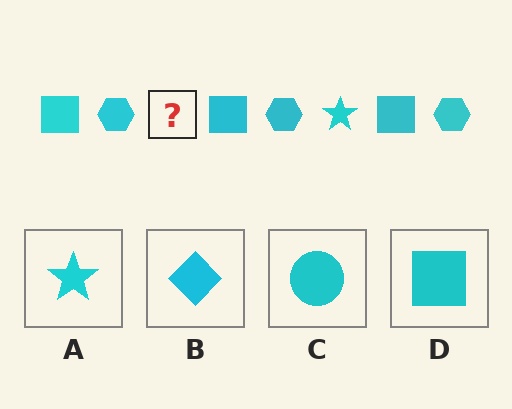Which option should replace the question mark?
Option A.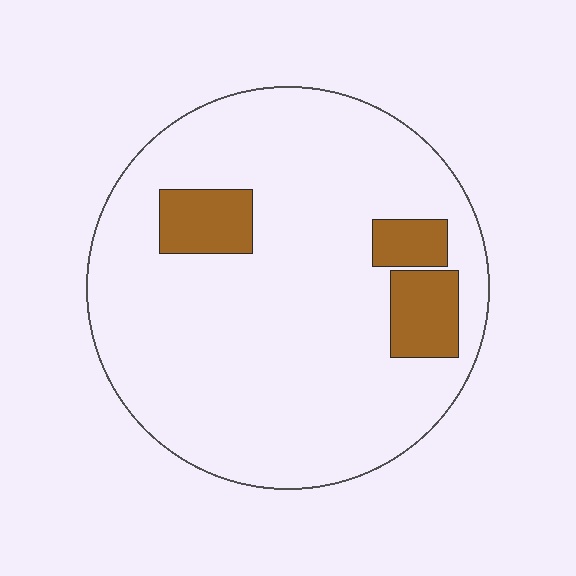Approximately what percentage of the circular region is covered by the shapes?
Approximately 10%.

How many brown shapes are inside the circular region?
3.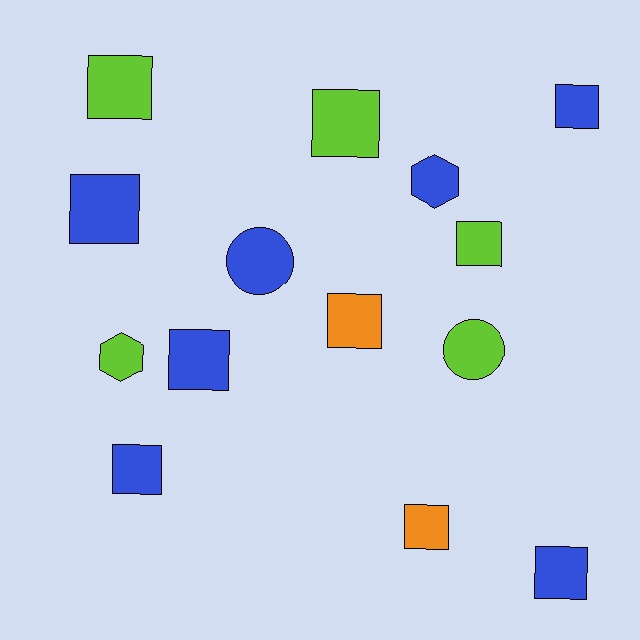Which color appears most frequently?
Blue, with 7 objects.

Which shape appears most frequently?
Square, with 10 objects.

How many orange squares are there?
There are 2 orange squares.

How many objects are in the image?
There are 14 objects.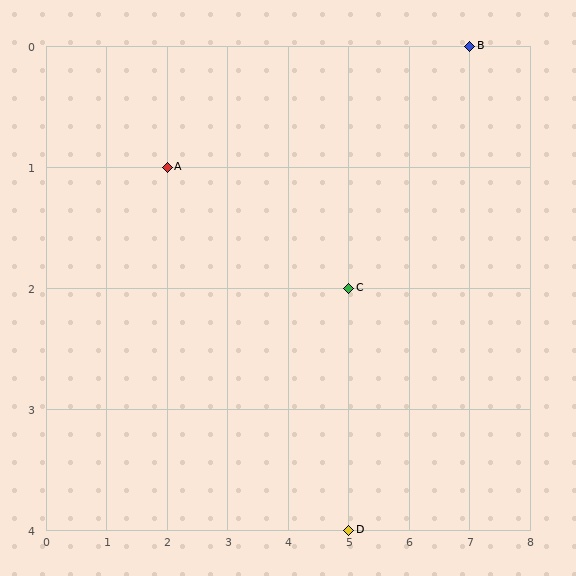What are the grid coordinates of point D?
Point D is at grid coordinates (5, 4).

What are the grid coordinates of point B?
Point B is at grid coordinates (7, 0).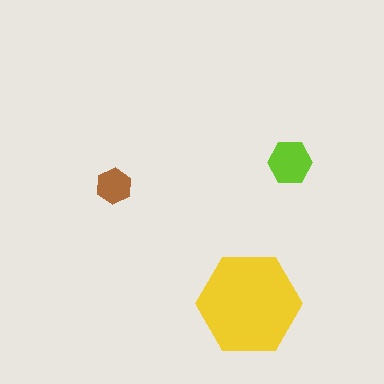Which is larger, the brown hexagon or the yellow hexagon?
The yellow one.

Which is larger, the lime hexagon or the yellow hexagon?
The yellow one.